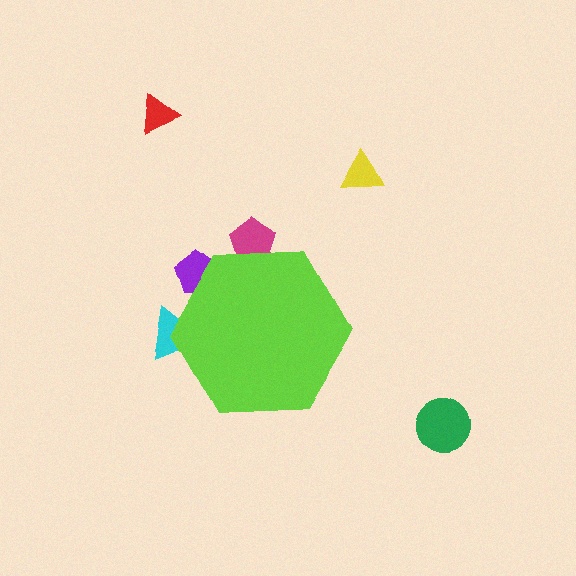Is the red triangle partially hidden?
No, the red triangle is fully visible.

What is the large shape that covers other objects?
A lime hexagon.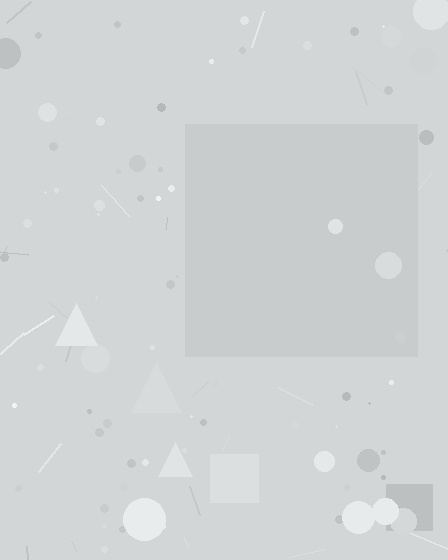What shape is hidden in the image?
A square is hidden in the image.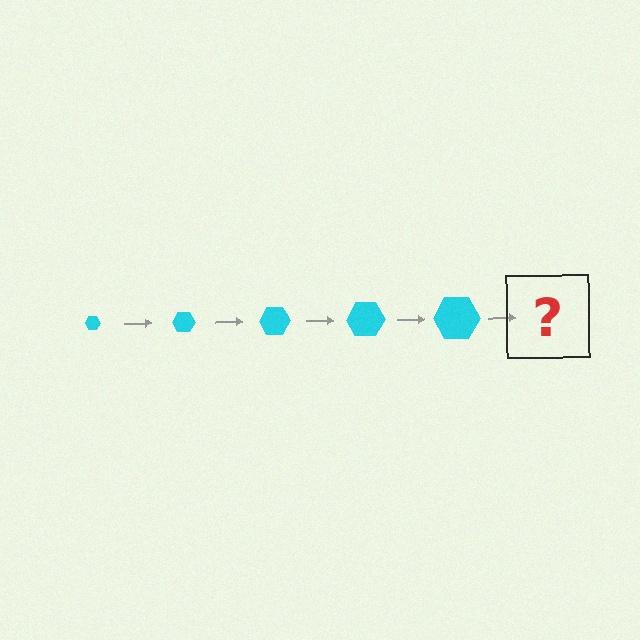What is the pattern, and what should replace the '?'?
The pattern is that the hexagon gets progressively larger each step. The '?' should be a cyan hexagon, larger than the previous one.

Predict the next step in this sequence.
The next step is a cyan hexagon, larger than the previous one.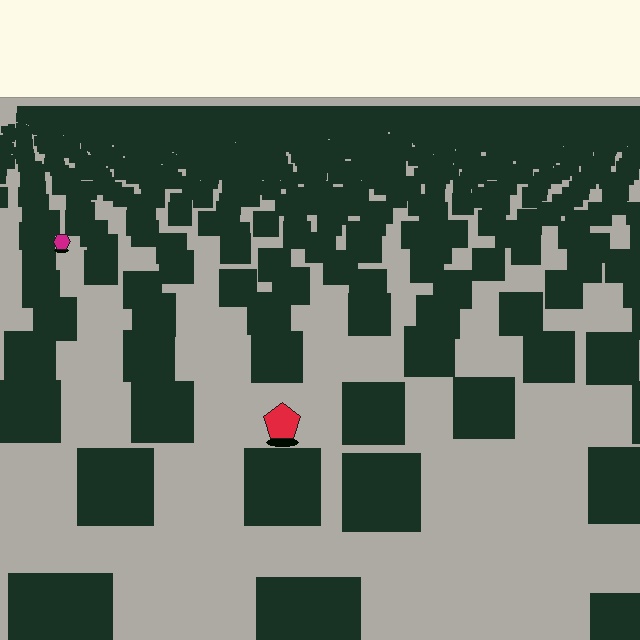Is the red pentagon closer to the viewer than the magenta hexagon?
Yes. The red pentagon is closer — you can tell from the texture gradient: the ground texture is coarser near it.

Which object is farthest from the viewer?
The magenta hexagon is farthest from the viewer. It appears smaller and the ground texture around it is denser.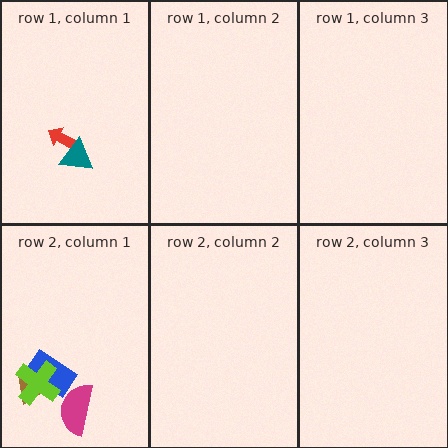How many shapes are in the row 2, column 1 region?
4.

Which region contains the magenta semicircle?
The row 2, column 1 region.